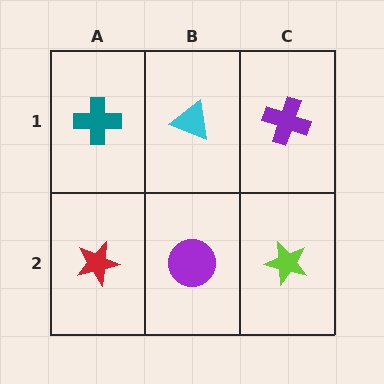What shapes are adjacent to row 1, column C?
A lime star (row 2, column C), a cyan triangle (row 1, column B).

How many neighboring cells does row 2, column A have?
2.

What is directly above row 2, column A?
A teal cross.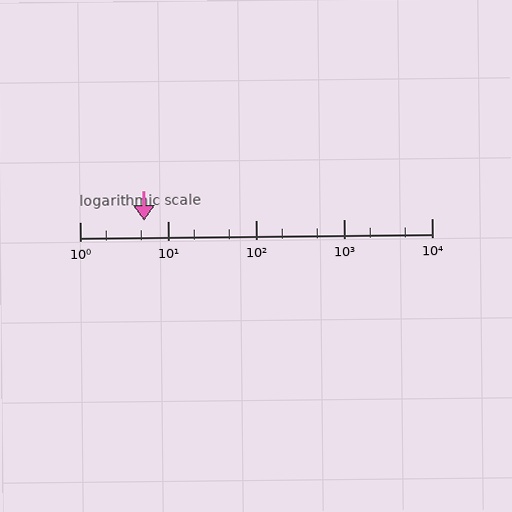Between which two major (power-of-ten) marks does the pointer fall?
The pointer is between 1 and 10.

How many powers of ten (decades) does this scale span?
The scale spans 4 decades, from 1 to 10000.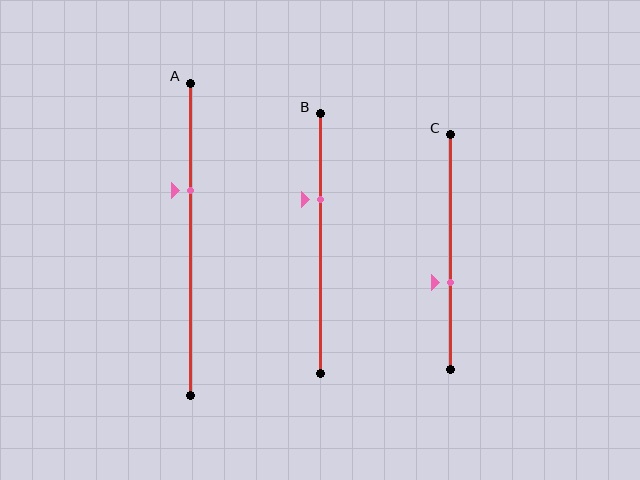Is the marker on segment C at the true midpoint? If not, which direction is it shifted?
No, the marker on segment C is shifted downward by about 13% of the segment length.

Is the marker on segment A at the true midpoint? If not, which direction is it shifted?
No, the marker on segment A is shifted upward by about 16% of the segment length.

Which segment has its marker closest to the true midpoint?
Segment C has its marker closest to the true midpoint.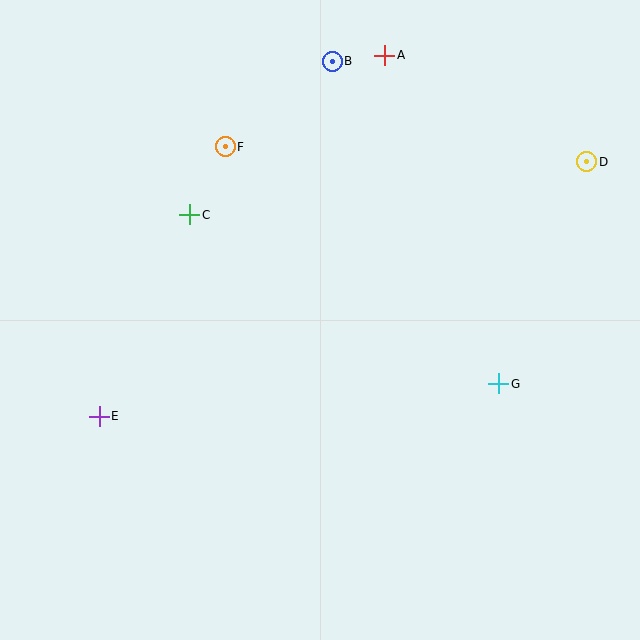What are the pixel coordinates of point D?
Point D is at (587, 162).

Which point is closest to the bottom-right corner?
Point G is closest to the bottom-right corner.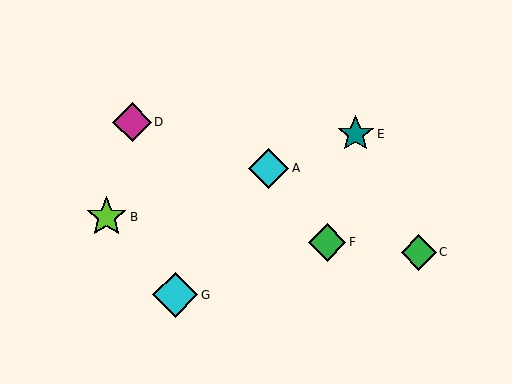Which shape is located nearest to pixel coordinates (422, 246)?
The green diamond (labeled C) at (419, 252) is nearest to that location.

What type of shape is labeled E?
Shape E is a teal star.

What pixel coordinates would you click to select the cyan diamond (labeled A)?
Click at (269, 168) to select the cyan diamond A.